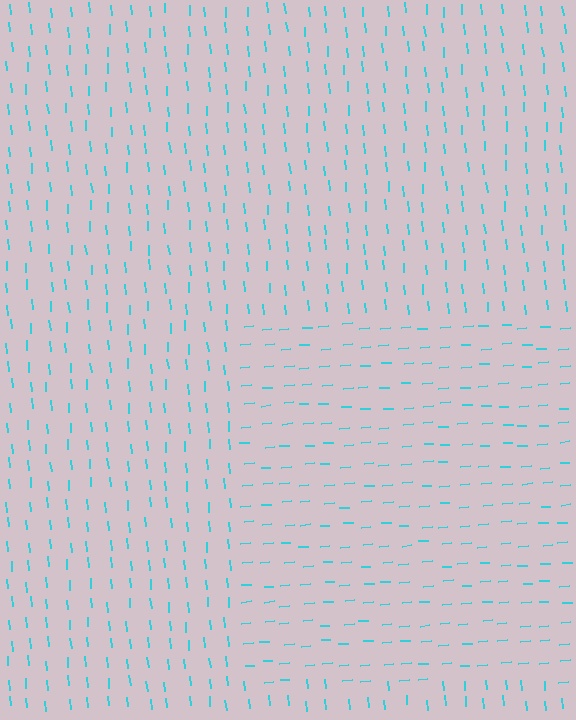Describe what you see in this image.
The image is filled with small cyan line segments. A rectangle region in the image has lines oriented differently from the surrounding lines, creating a visible texture boundary.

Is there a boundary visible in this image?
Yes, there is a texture boundary formed by a change in line orientation.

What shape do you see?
I see a rectangle.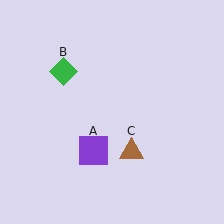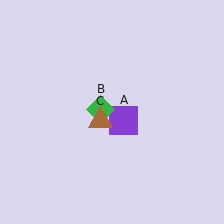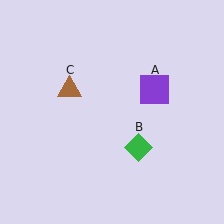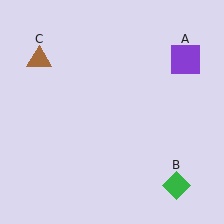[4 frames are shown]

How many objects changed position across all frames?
3 objects changed position: purple square (object A), green diamond (object B), brown triangle (object C).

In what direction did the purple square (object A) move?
The purple square (object A) moved up and to the right.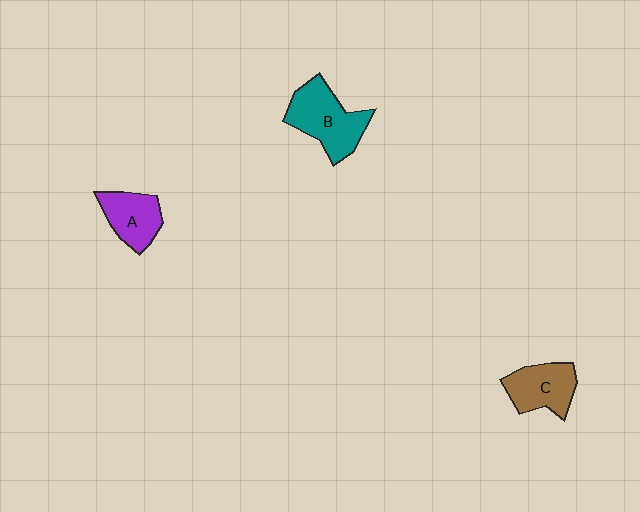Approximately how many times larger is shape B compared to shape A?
Approximately 1.4 times.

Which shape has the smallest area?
Shape A (purple).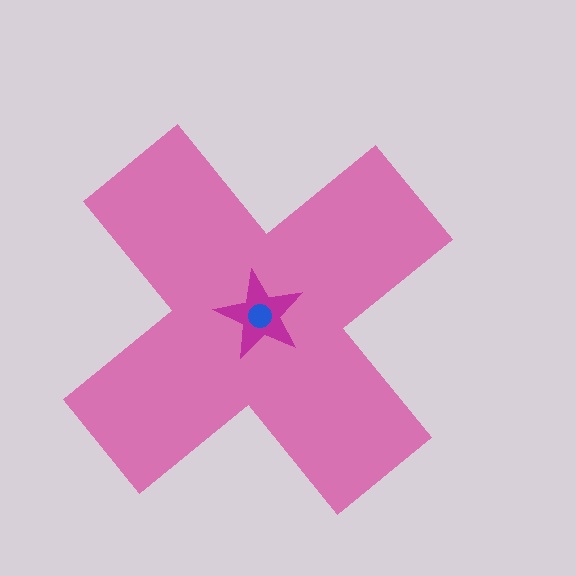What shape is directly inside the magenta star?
The blue circle.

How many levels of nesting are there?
3.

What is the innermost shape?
The blue circle.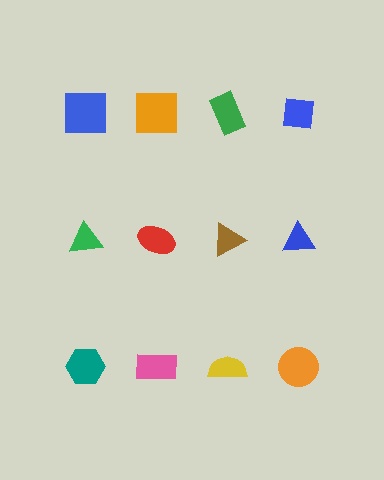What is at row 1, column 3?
A green rectangle.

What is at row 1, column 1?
A blue square.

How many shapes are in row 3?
4 shapes.